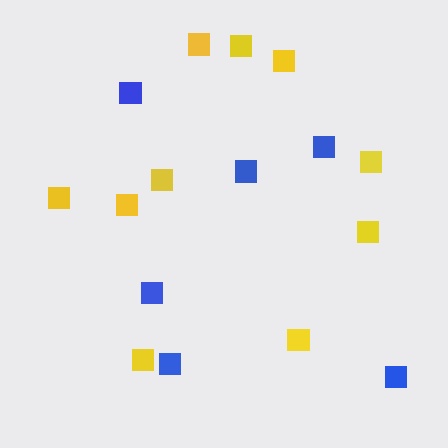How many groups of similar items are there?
There are 2 groups: one group of blue squares (6) and one group of yellow squares (10).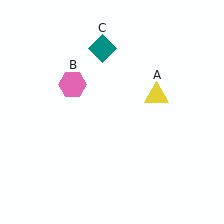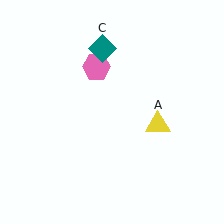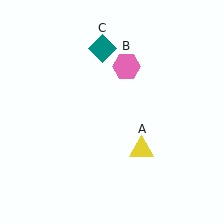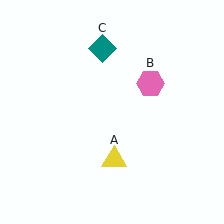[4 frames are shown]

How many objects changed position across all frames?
2 objects changed position: yellow triangle (object A), pink hexagon (object B).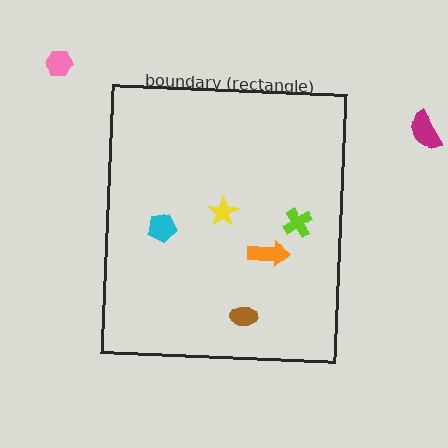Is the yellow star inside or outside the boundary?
Inside.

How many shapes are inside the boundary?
5 inside, 2 outside.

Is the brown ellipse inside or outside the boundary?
Inside.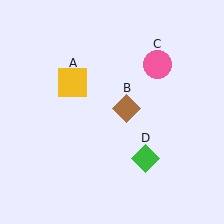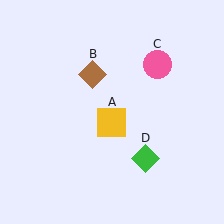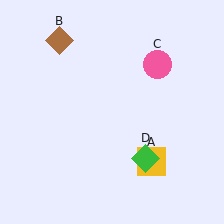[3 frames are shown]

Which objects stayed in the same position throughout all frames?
Pink circle (object C) and green diamond (object D) remained stationary.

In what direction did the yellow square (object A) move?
The yellow square (object A) moved down and to the right.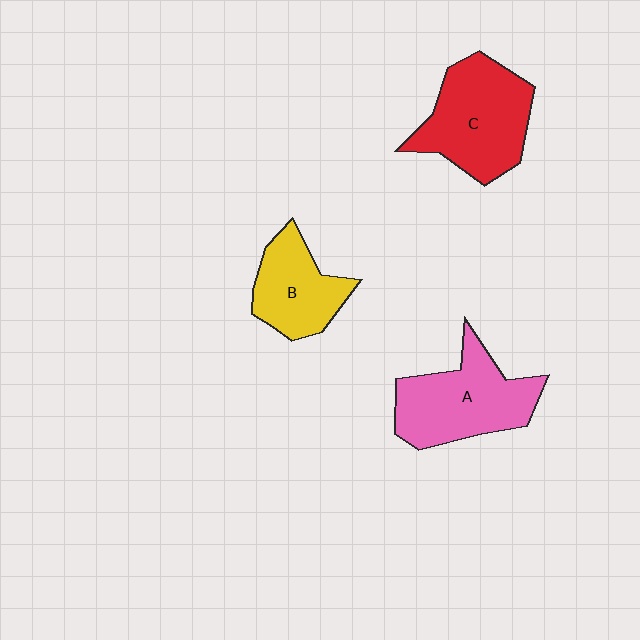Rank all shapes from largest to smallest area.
From largest to smallest: C (red), A (pink), B (yellow).